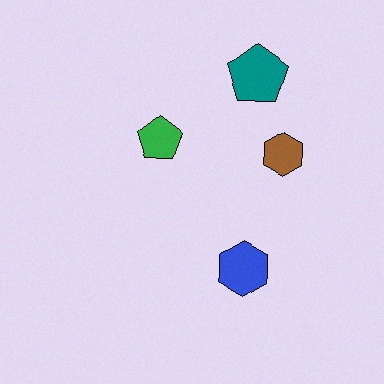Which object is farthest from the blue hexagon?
The teal pentagon is farthest from the blue hexagon.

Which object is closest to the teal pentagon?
The brown hexagon is closest to the teal pentagon.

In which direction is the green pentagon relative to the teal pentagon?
The green pentagon is to the left of the teal pentagon.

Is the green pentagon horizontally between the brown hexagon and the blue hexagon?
No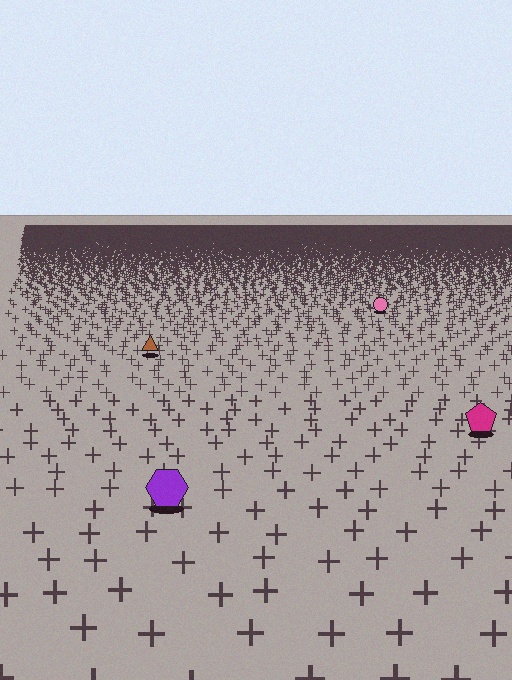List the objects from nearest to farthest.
From nearest to farthest: the purple hexagon, the magenta pentagon, the brown triangle, the pink circle.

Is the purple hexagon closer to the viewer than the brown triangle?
Yes. The purple hexagon is closer — you can tell from the texture gradient: the ground texture is coarser near it.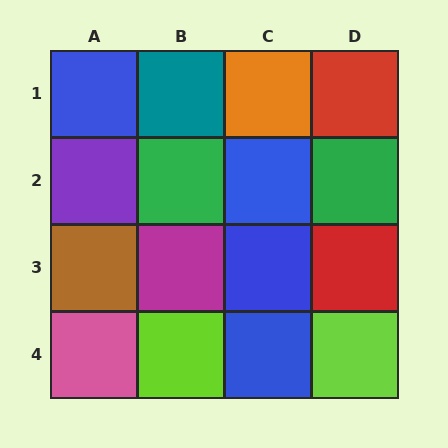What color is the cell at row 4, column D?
Lime.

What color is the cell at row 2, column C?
Blue.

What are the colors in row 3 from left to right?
Brown, magenta, blue, red.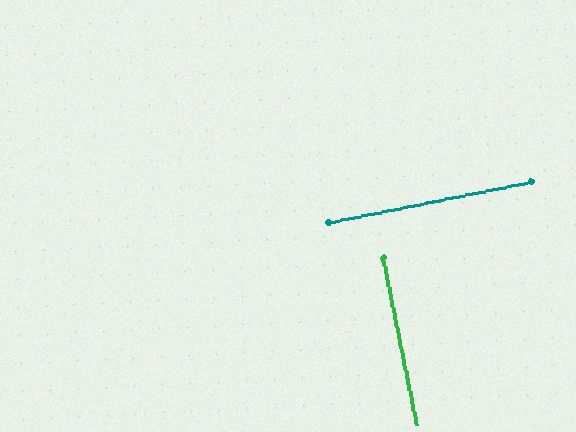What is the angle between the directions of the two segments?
Approximately 90 degrees.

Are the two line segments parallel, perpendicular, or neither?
Perpendicular — they meet at approximately 90°.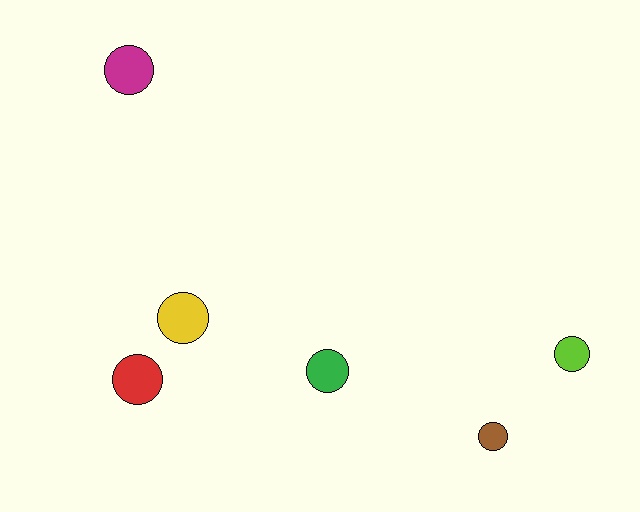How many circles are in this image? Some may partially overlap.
There are 6 circles.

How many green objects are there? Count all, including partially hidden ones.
There is 1 green object.